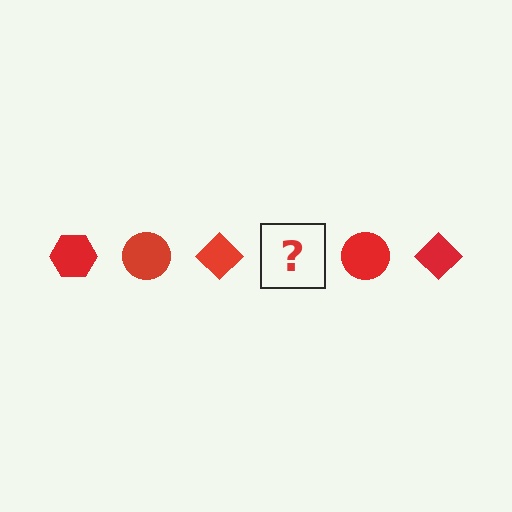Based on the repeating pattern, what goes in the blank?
The blank should be a red hexagon.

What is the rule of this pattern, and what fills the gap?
The rule is that the pattern cycles through hexagon, circle, diamond shapes in red. The gap should be filled with a red hexagon.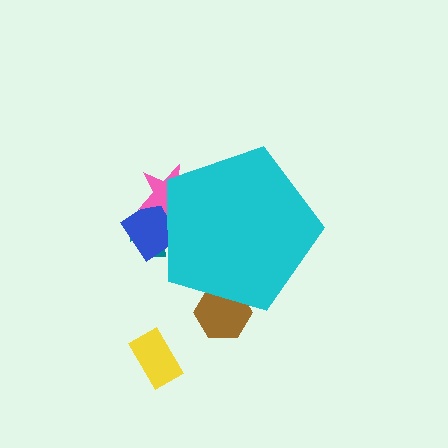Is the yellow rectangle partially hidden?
No, the yellow rectangle is fully visible.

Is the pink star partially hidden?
Yes, the pink star is partially hidden behind the cyan pentagon.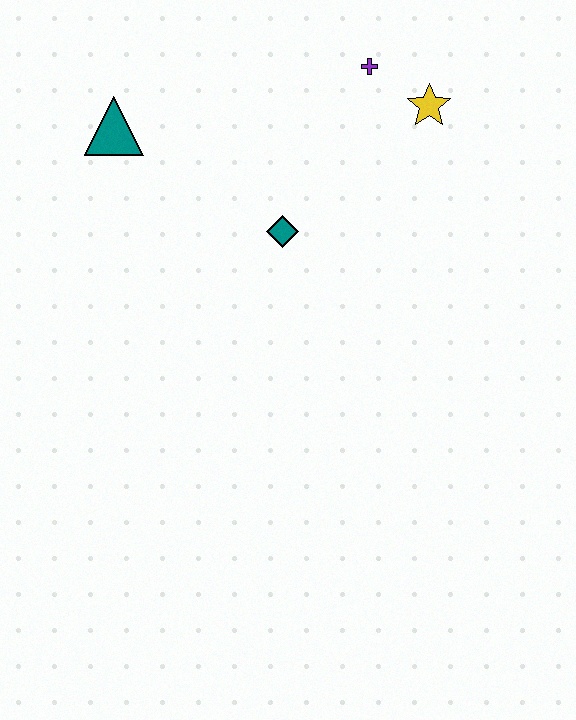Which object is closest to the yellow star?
The purple cross is closest to the yellow star.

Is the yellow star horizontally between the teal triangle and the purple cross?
No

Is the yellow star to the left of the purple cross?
No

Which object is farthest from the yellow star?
The teal triangle is farthest from the yellow star.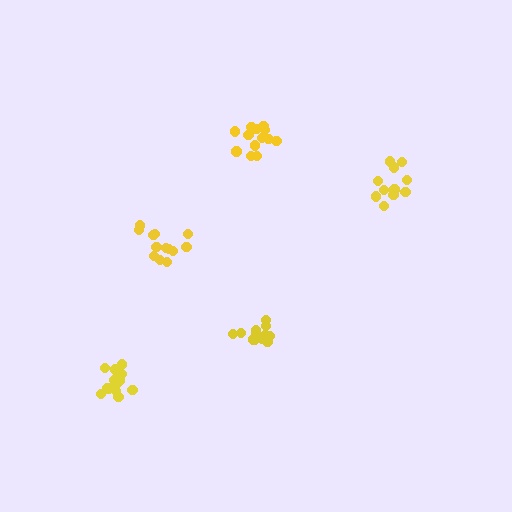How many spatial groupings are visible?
There are 5 spatial groupings.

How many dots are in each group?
Group 1: 13 dots, Group 2: 13 dots, Group 3: 14 dots, Group 4: 13 dots, Group 5: 11 dots (64 total).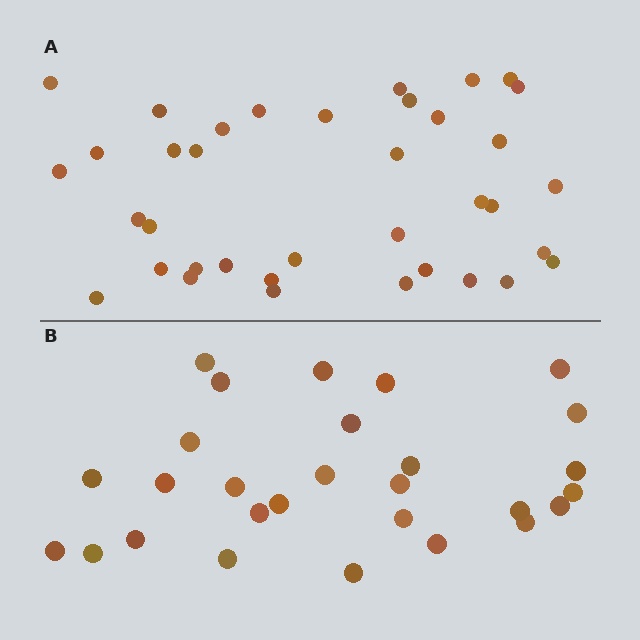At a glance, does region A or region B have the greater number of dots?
Region A (the top region) has more dots.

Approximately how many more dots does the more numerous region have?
Region A has roughly 8 or so more dots than region B.